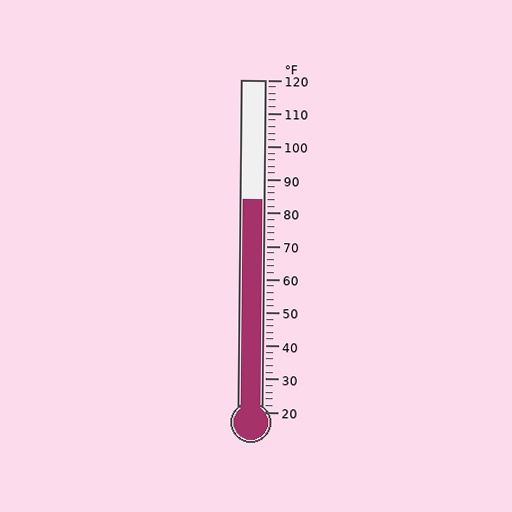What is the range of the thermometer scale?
The thermometer scale ranges from 20°F to 120°F.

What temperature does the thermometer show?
The thermometer shows approximately 84°F.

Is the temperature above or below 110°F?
The temperature is below 110°F.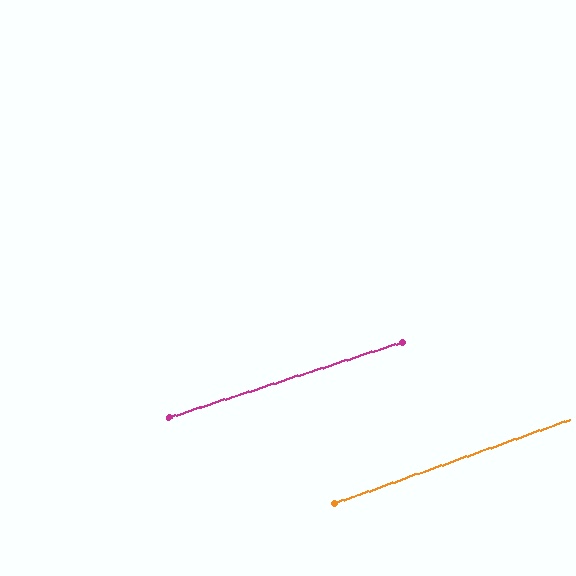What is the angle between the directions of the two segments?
Approximately 2 degrees.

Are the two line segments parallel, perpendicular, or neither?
Parallel — their directions differ by only 1.9°.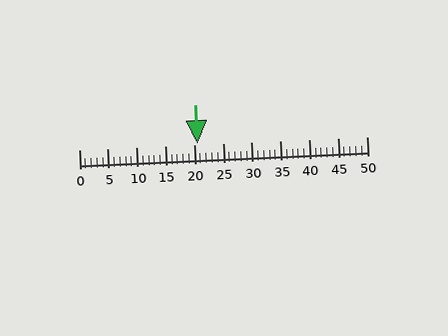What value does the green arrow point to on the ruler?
The green arrow points to approximately 21.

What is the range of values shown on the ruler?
The ruler shows values from 0 to 50.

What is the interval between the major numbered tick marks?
The major tick marks are spaced 5 units apart.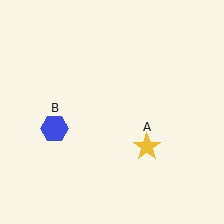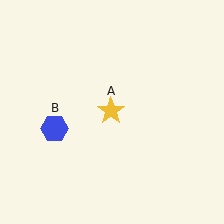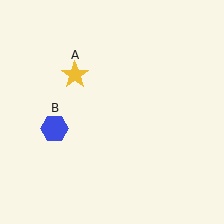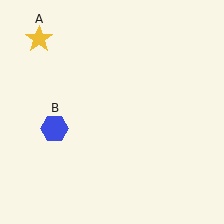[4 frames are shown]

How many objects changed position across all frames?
1 object changed position: yellow star (object A).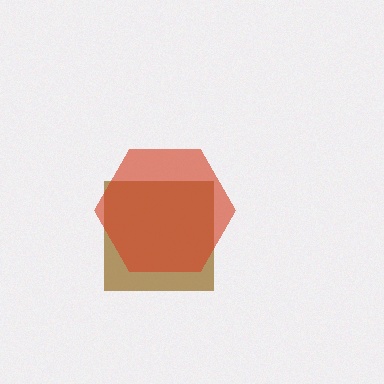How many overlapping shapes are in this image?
There are 2 overlapping shapes in the image.